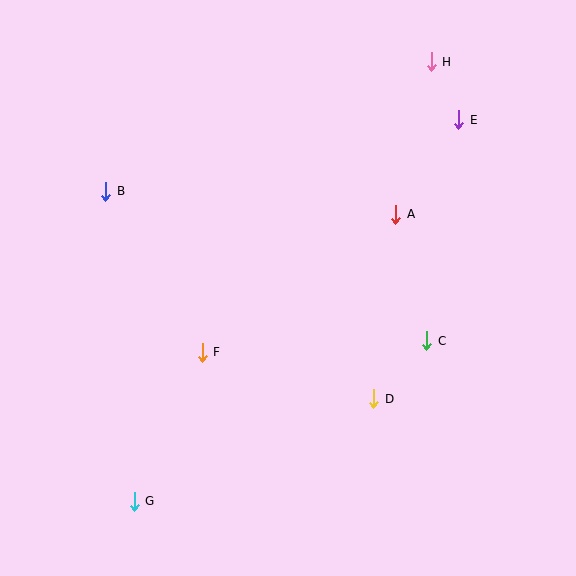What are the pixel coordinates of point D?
Point D is at (373, 399).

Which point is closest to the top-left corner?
Point B is closest to the top-left corner.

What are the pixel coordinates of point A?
Point A is at (396, 214).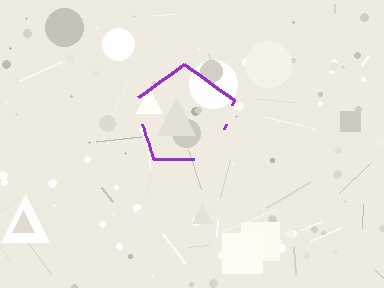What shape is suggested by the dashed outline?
The dashed outline suggests a pentagon.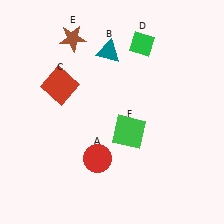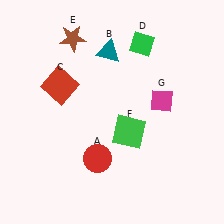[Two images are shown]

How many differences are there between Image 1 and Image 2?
There is 1 difference between the two images.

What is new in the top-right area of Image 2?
A magenta diamond (G) was added in the top-right area of Image 2.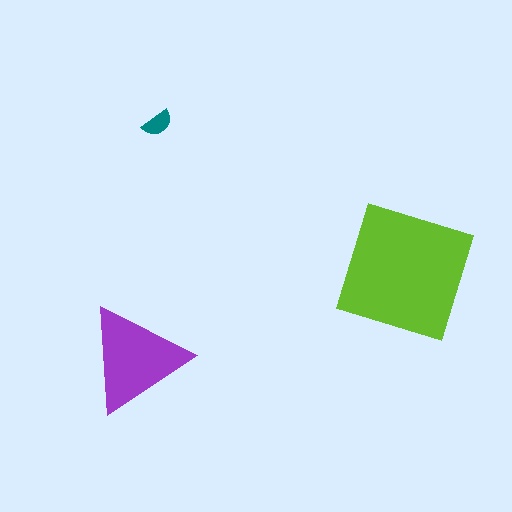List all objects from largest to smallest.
The lime square, the purple triangle, the teal semicircle.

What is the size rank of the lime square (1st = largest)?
1st.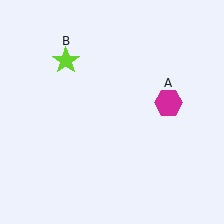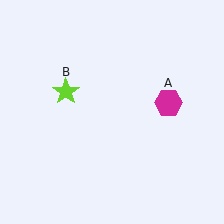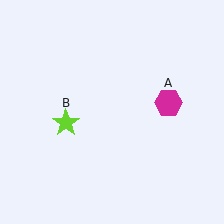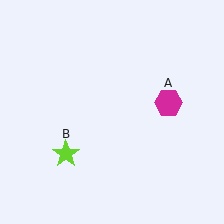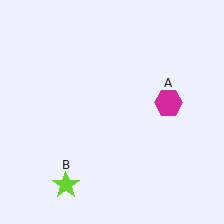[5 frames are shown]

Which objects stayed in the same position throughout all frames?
Magenta hexagon (object A) remained stationary.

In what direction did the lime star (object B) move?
The lime star (object B) moved down.